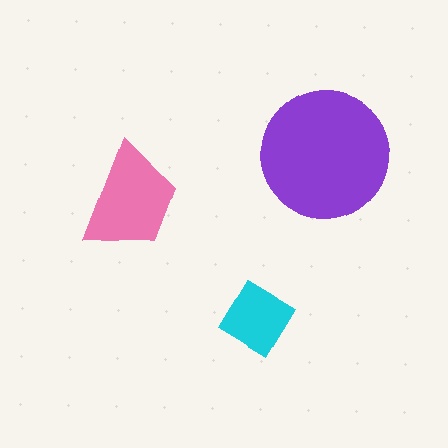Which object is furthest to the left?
The pink trapezoid is leftmost.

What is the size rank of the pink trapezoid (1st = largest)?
2nd.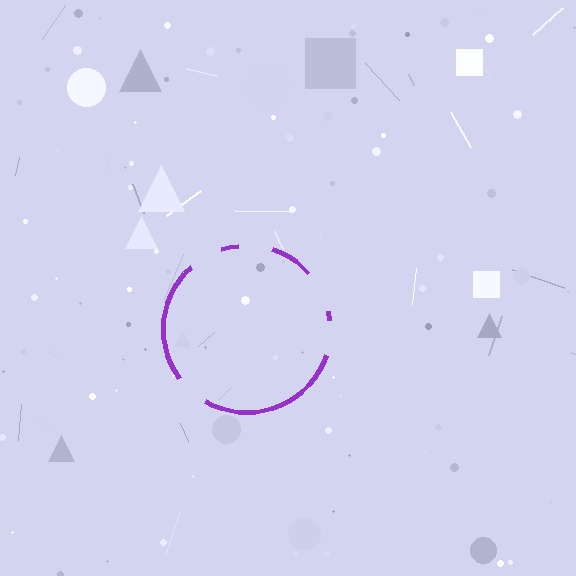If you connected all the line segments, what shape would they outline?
They would outline a circle.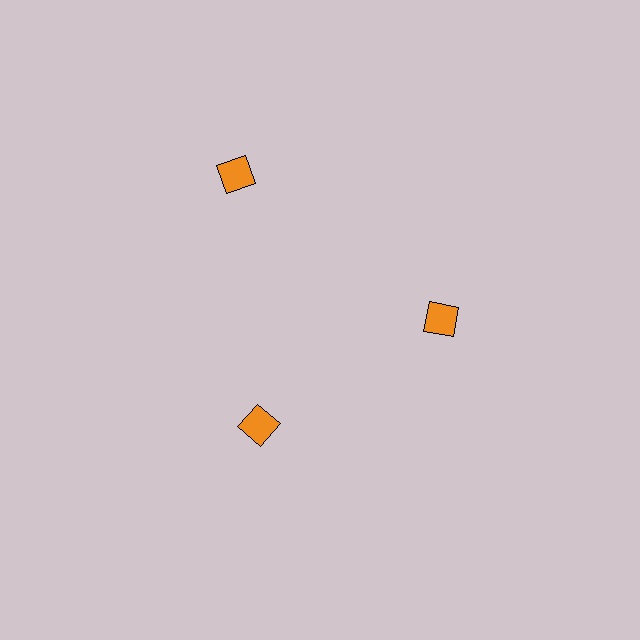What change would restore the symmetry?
The symmetry would be restored by moving it inward, back onto the ring so that all 3 diamonds sit at equal angles and equal distance from the center.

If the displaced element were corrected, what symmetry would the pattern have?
It would have 3-fold rotational symmetry — the pattern would map onto itself every 120 degrees.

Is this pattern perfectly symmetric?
No. The 3 orange diamonds are arranged in a ring, but one element near the 11 o'clock position is pushed outward from the center, breaking the 3-fold rotational symmetry.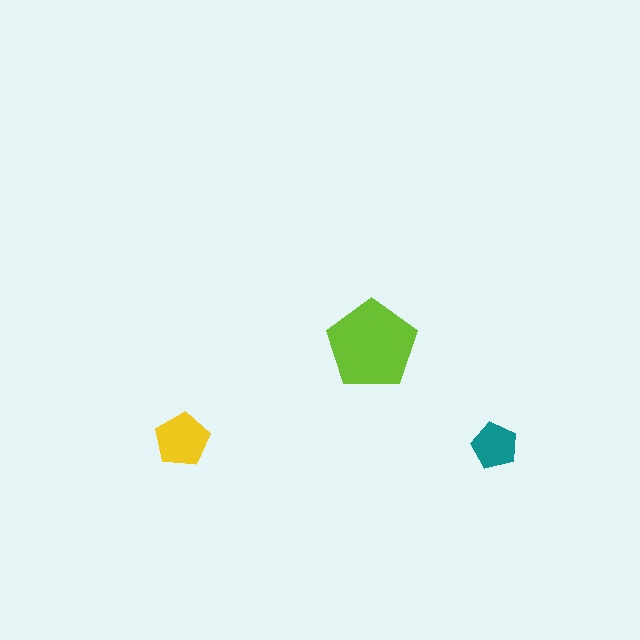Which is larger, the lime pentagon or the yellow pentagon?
The lime one.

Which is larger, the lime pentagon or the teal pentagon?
The lime one.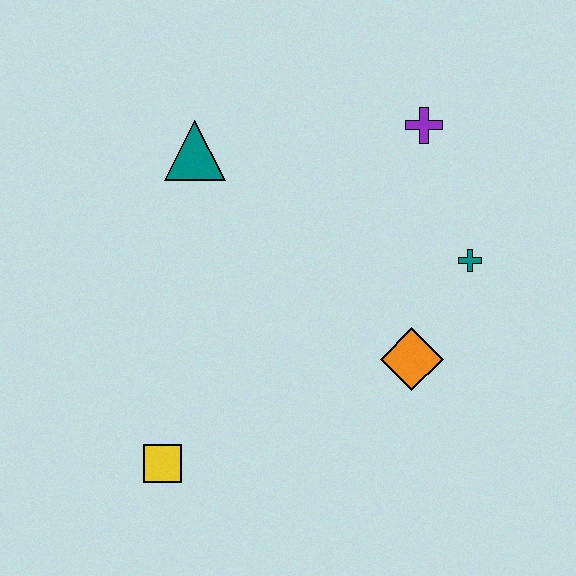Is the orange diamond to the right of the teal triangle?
Yes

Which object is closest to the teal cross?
The orange diamond is closest to the teal cross.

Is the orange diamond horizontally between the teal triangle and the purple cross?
Yes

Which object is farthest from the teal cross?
The yellow square is farthest from the teal cross.